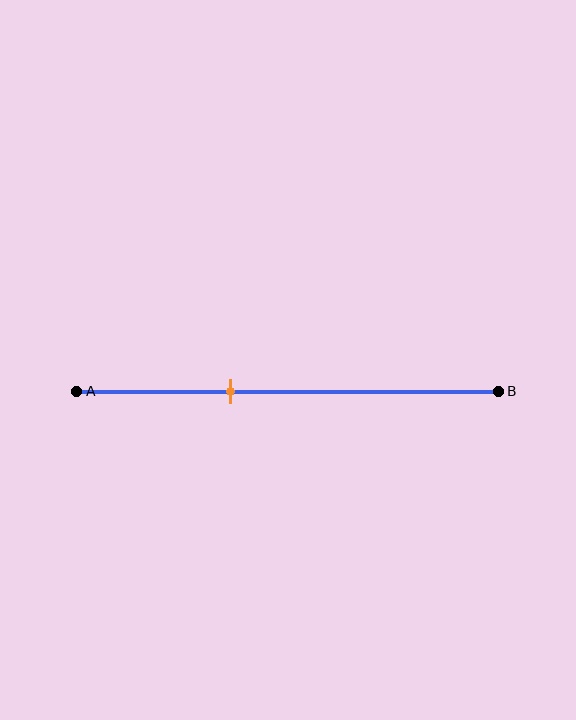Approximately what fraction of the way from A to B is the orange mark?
The orange mark is approximately 35% of the way from A to B.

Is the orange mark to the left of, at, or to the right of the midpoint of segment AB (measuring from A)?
The orange mark is to the left of the midpoint of segment AB.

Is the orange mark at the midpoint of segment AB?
No, the mark is at about 35% from A, not at the 50% midpoint.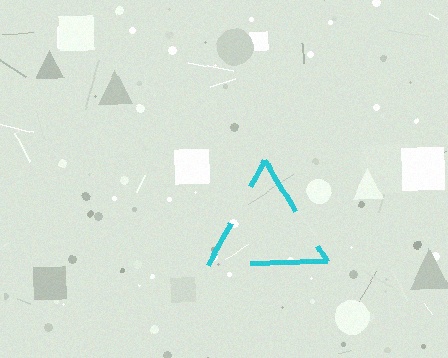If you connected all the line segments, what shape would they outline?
They would outline a triangle.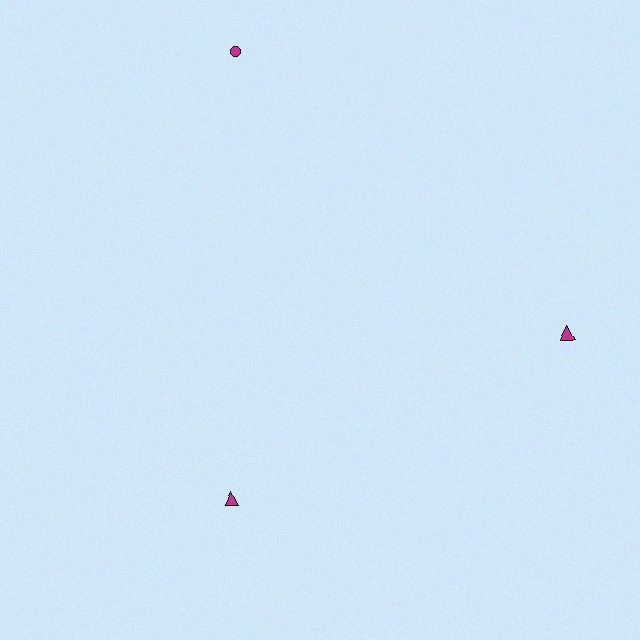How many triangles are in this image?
There are 2 triangles.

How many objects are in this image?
There are 3 objects.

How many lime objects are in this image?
There are no lime objects.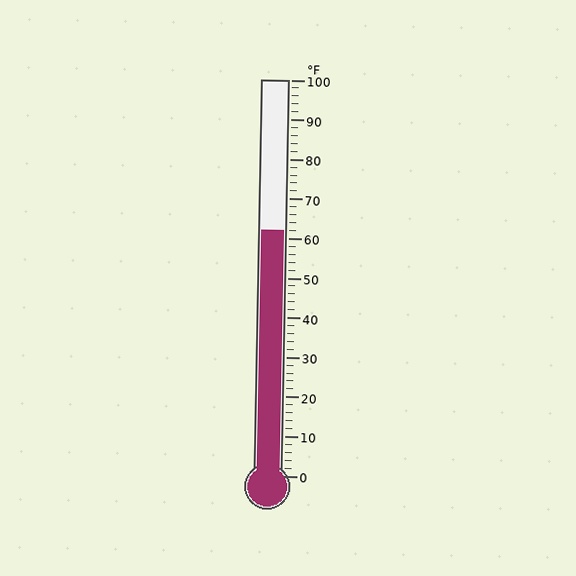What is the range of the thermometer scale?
The thermometer scale ranges from 0°F to 100°F.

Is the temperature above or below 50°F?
The temperature is above 50°F.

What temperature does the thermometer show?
The thermometer shows approximately 62°F.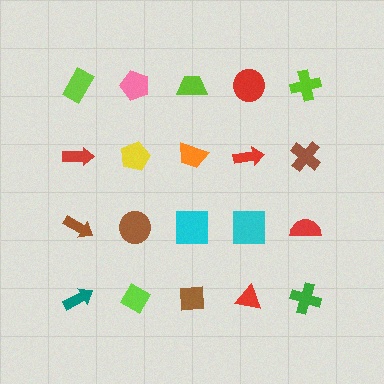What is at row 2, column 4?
A red arrow.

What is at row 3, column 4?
A cyan square.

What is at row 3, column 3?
A cyan square.